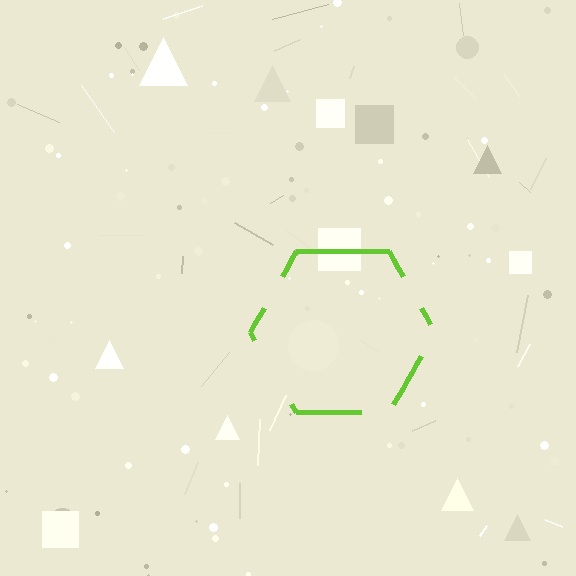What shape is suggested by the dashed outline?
The dashed outline suggests a hexagon.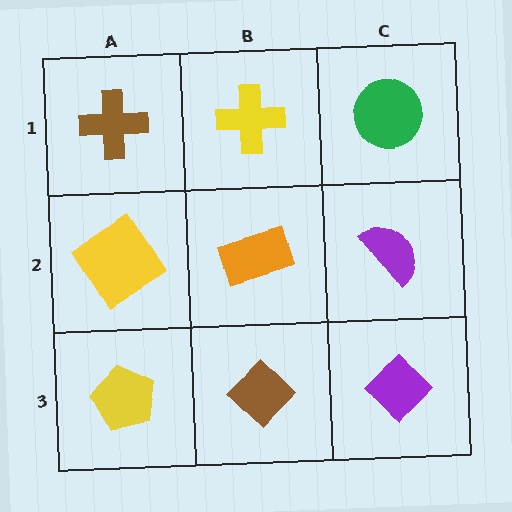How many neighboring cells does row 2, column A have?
3.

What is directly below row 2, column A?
A yellow pentagon.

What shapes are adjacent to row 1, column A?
A yellow diamond (row 2, column A), a yellow cross (row 1, column B).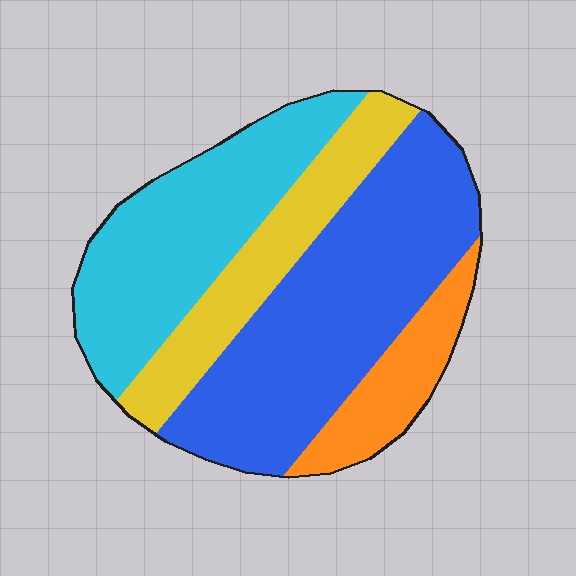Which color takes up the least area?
Orange, at roughly 10%.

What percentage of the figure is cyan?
Cyan covers about 30% of the figure.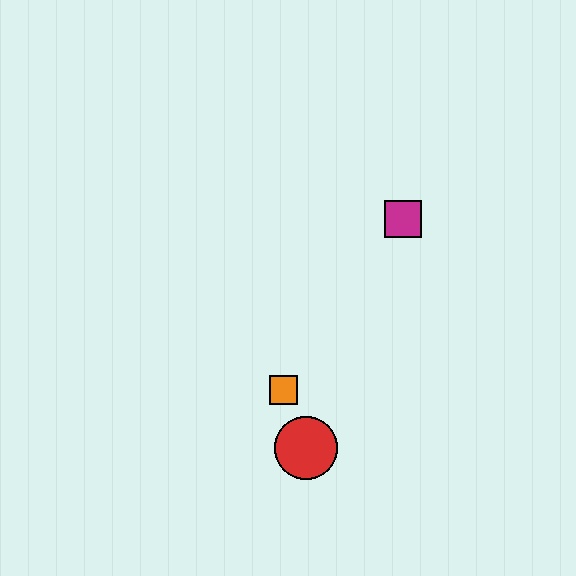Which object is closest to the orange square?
The red circle is closest to the orange square.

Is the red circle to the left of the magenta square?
Yes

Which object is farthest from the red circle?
The magenta square is farthest from the red circle.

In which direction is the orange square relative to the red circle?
The orange square is above the red circle.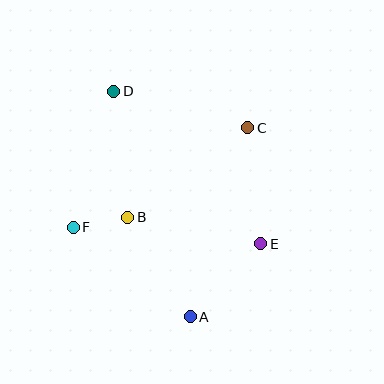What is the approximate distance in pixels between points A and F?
The distance between A and F is approximately 147 pixels.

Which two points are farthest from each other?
Points A and D are farthest from each other.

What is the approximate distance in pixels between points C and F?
The distance between C and F is approximately 201 pixels.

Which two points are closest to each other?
Points B and F are closest to each other.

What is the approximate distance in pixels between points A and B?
The distance between A and B is approximately 117 pixels.